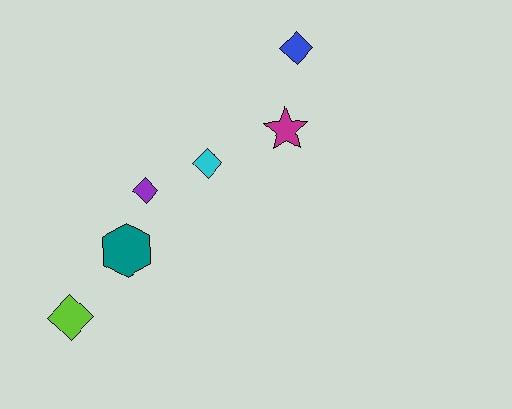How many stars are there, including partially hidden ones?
There is 1 star.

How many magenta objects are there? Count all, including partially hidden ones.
There is 1 magenta object.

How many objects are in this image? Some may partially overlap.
There are 6 objects.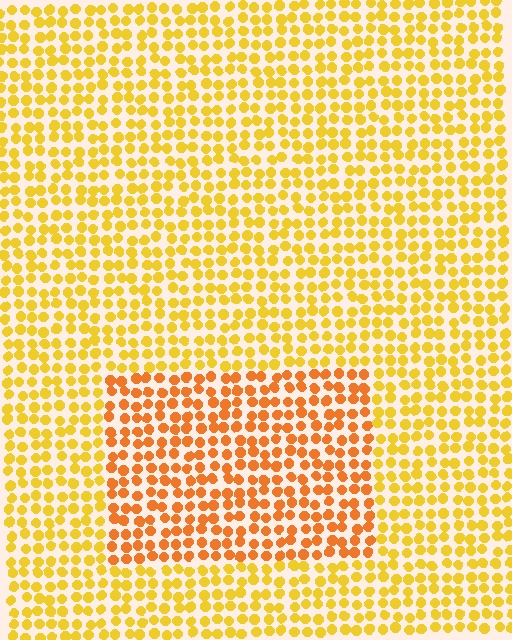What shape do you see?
I see a rectangle.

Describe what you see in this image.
The image is filled with small yellow elements in a uniform arrangement. A rectangle-shaped region is visible where the elements are tinted to a slightly different hue, forming a subtle color boundary.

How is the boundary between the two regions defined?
The boundary is defined purely by a slight shift in hue (about 26 degrees). Spacing, size, and orientation are identical on both sides.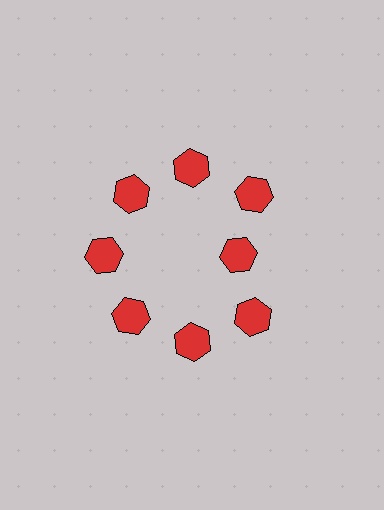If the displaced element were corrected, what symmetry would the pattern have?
It would have 8-fold rotational symmetry — the pattern would map onto itself every 45 degrees.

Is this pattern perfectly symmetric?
No. The 8 red hexagons are arranged in a ring, but one element near the 3 o'clock position is pulled inward toward the center, breaking the 8-fold rotational symmetry.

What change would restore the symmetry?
The symmetry would be restored by moving it outward, back onto the ring so that all 8 hexagons sit at equal angles and equal distance from the center.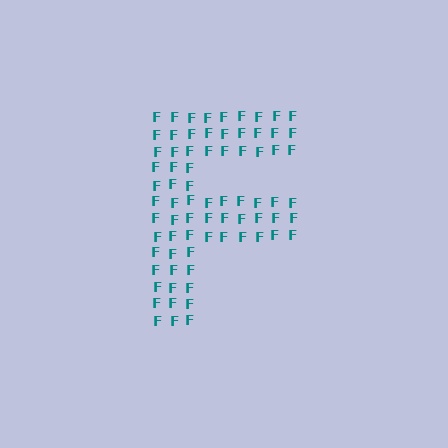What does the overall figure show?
The overall figure shows the letter F.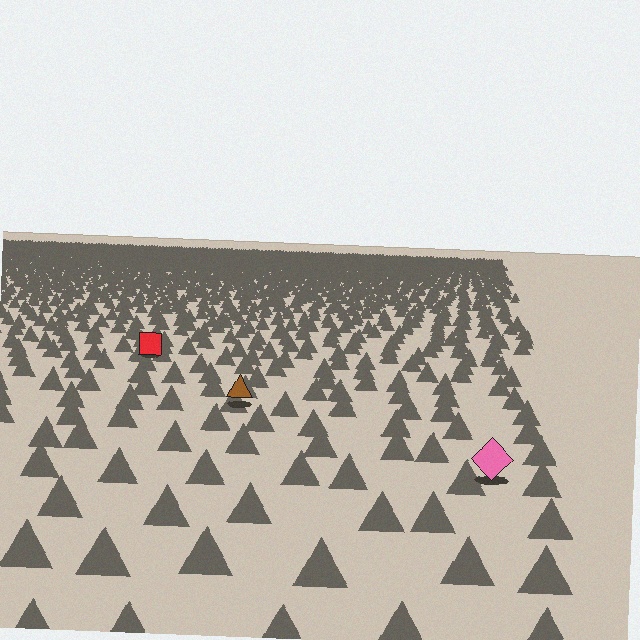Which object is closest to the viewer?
The pink diamond is closest. The texture marks near it are larger and more spread out.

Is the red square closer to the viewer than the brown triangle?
No. The brown triangle is closer — you can tell from the texture gradient: the ground texture is coarser near it.